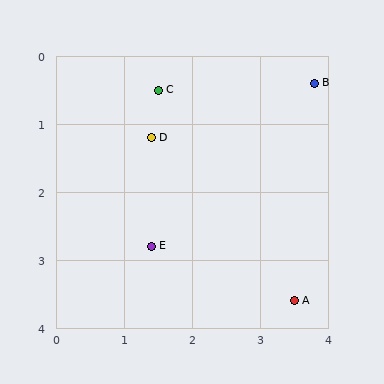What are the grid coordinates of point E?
Point E is at approximately (1.4, 2.8).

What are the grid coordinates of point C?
Point C is at approximately (1.5, 0.5).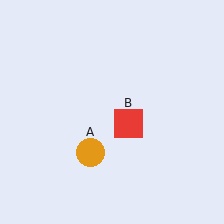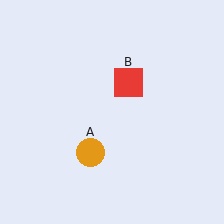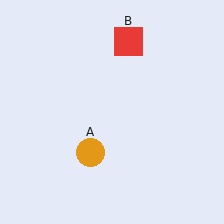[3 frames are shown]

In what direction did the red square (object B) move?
The red square (object B) moved up.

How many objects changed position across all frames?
1 object changed position: red square (object B).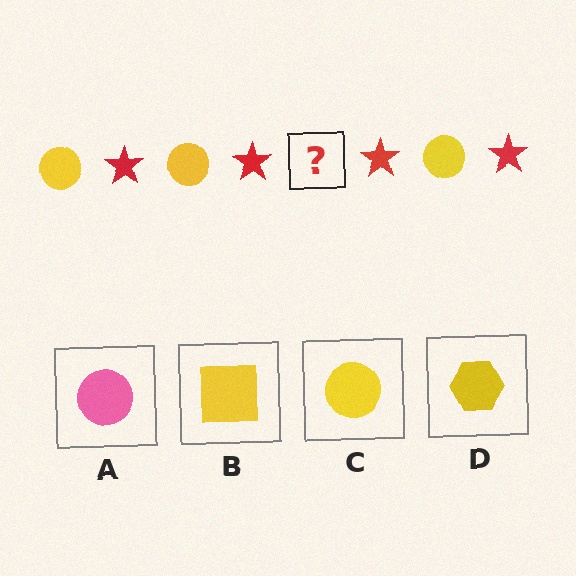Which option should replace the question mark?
Option C.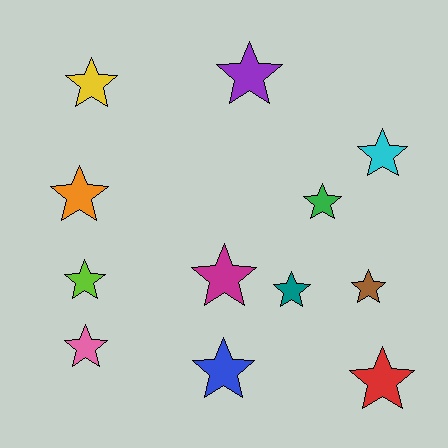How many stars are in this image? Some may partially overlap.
There are 12 stars.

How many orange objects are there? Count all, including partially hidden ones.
There is 1 orange object.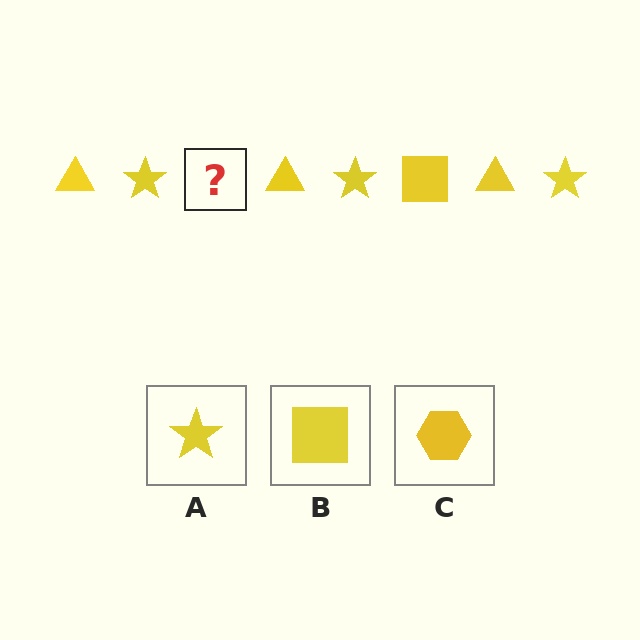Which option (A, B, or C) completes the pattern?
B.